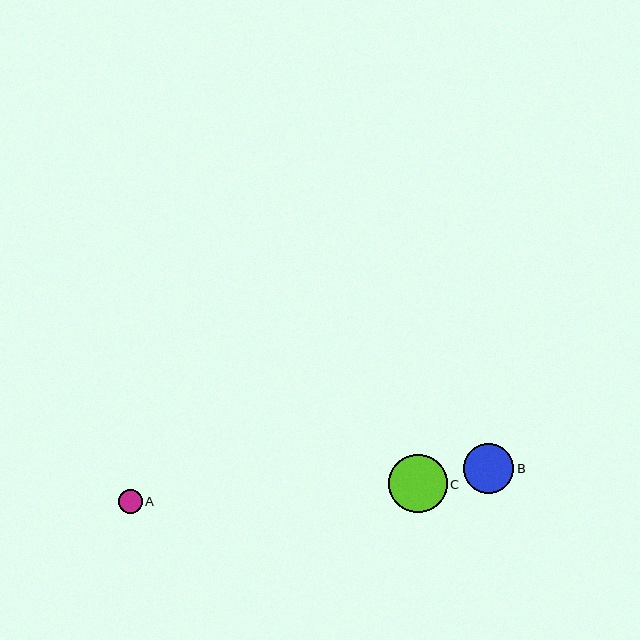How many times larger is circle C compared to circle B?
Circle C is approximately 1.2 times the size of circle B.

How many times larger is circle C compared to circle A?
Circle C is approximately 2.5 times the size of circle A.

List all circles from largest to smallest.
From largest to smallest: C, B, A.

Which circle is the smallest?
Circle A is the smallest with a size of approximately 24 pixels.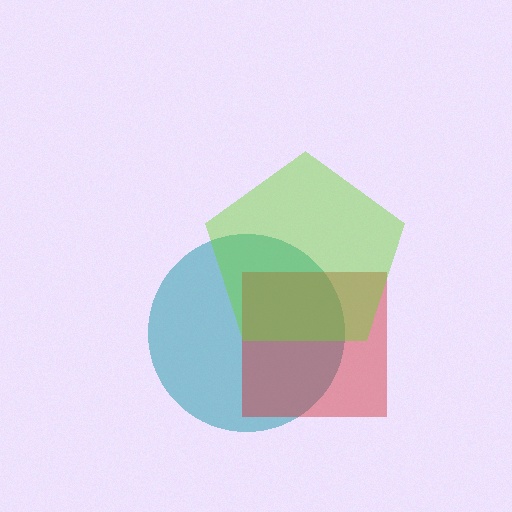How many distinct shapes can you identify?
There are 3 distinct shapes: a teal circle, a red square, a lime pentagon.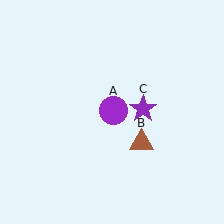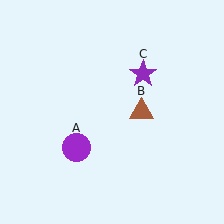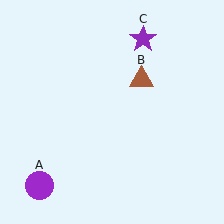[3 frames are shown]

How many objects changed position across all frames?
3 objects changed position: purple circle (object A), brown triangle (object B), purple star (object C).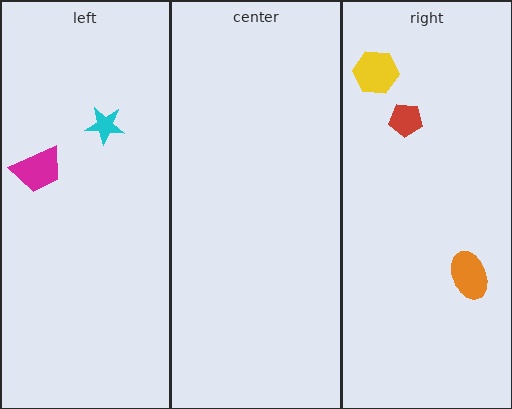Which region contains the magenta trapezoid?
The left region.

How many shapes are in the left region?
2.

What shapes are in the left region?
The cyan star, the magenta trapezoid.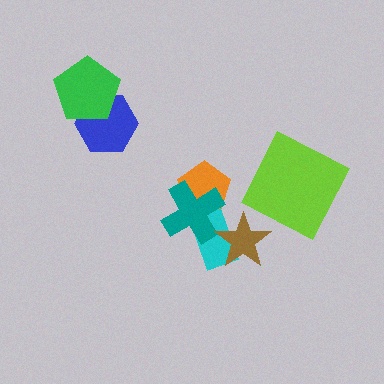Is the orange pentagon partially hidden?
Yes, it is partially covered by another shape.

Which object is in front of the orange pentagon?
The teal cross is in front of the orange pentagon.